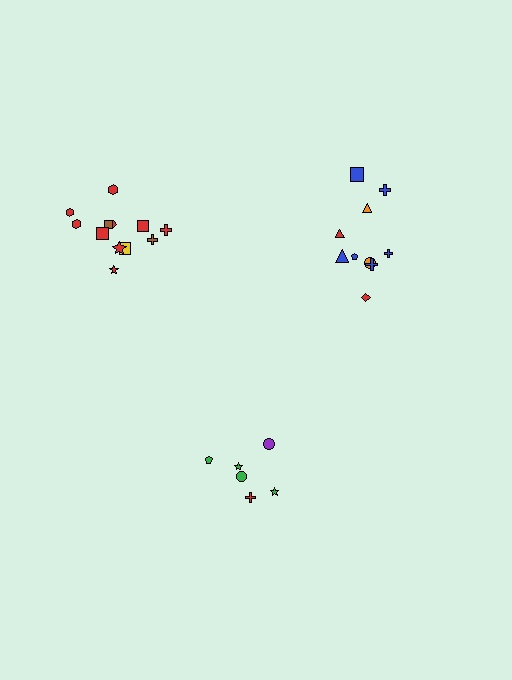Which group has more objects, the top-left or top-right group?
The top-left group.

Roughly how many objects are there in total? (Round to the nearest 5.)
Roughly 30 objects in total.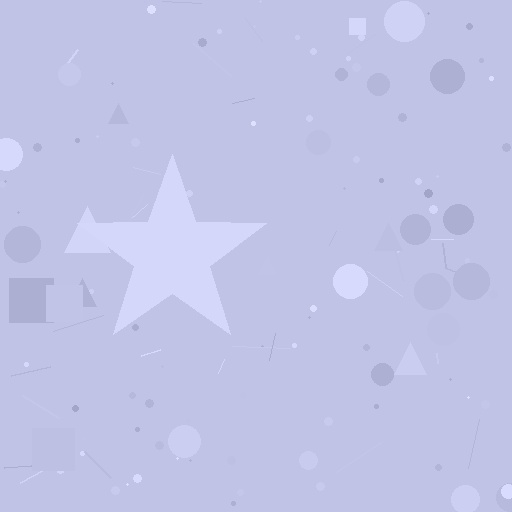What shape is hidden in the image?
A star is hidden in the image.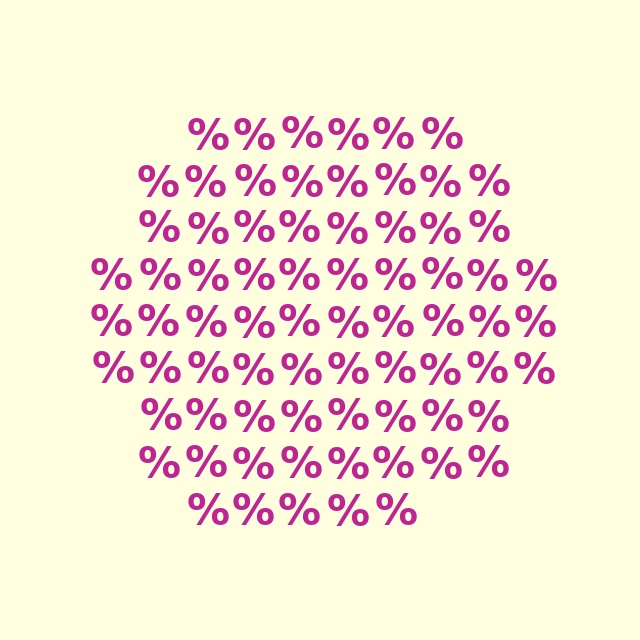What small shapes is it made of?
It is made of small percent signs.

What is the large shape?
The large shape is a circle.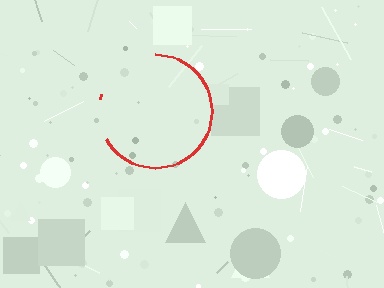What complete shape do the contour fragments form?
The contour fragments form a circle.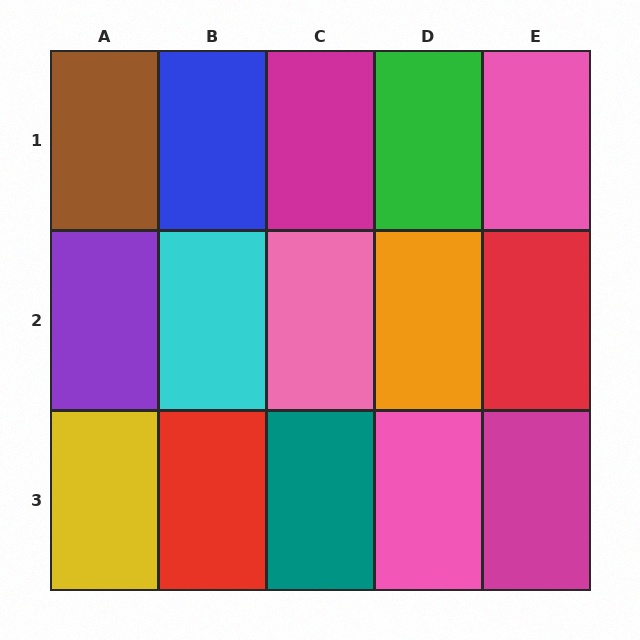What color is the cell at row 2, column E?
Red.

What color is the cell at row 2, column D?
Orange.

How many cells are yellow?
1 cell is yellow.